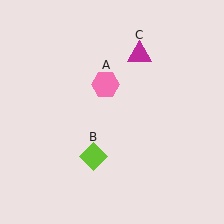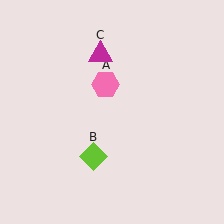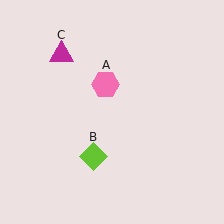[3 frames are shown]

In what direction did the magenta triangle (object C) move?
The magenta triangle (object C) moved left.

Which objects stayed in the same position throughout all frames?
Pink hexagon (object A) and lime diamond (object B) remained stationary.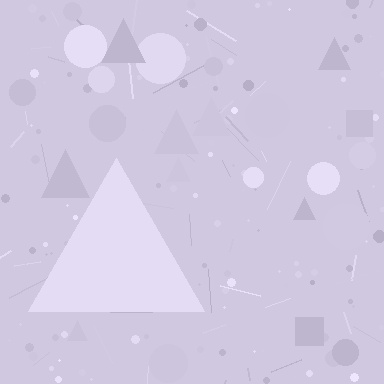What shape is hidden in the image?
A triangle is hidden in the image.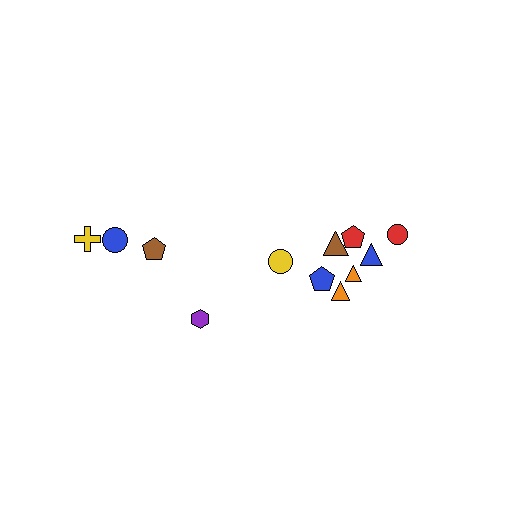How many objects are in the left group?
There are 4 objects.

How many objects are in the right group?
There are 8 objects.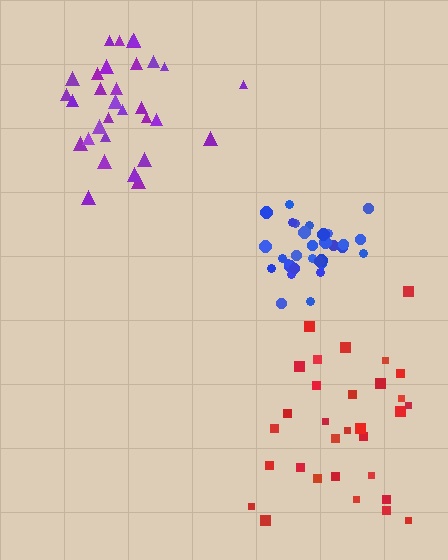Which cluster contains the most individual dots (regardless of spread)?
Purple (33).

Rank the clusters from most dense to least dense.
blue, purple, red.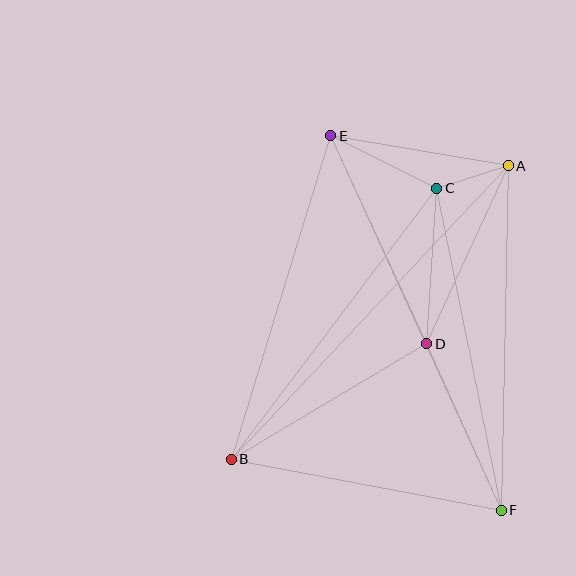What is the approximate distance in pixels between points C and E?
The distance between C and E is approximately 118 pixels.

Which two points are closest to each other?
Points A and C are closest to each other.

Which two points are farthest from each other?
Points E and F are farthest from each other.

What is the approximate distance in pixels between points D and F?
The distance between D and F is approximately 182 pixels.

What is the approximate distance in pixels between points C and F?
The distance between C and F is approximately 328 pixels.